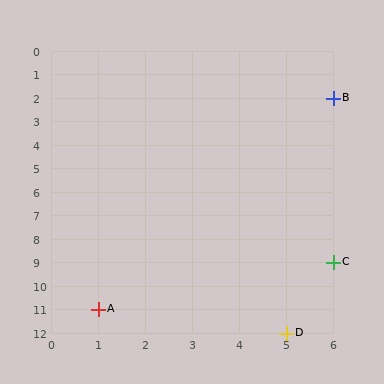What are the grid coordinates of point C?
Point C is at grid coordinates (6, 9).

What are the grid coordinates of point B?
Point B is at grid coordinates (6, 2).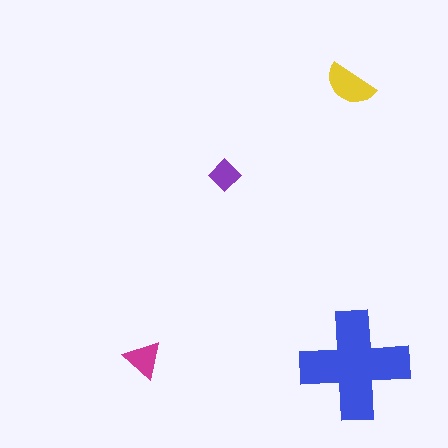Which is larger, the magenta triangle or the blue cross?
The blue cross.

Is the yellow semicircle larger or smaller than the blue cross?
Smaller.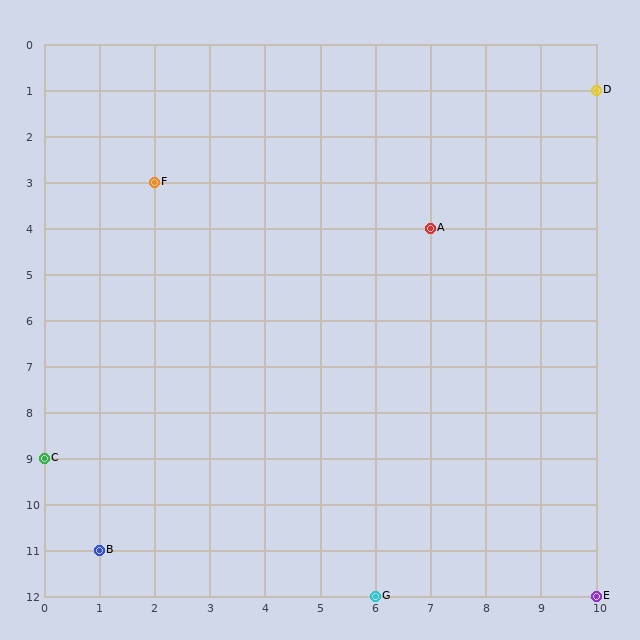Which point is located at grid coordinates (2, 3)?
Point F is at (2, 3).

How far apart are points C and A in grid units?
Points C and A are 7 columns and 5 rows apart (about 8.6 grid units diagonally).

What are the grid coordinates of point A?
Point A is at grid coordinates (7, 4).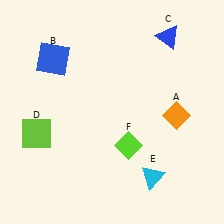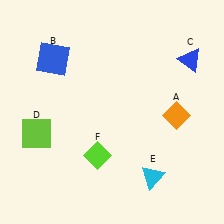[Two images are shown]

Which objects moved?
The objects that moved are: the blue triangle (C), the lime diamond (F).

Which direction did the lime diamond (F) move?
The lime diamond (F) moved left.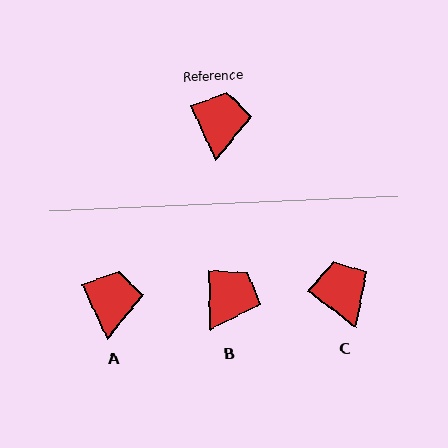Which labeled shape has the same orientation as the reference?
A.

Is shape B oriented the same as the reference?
No, it is off by about 24 degrees.